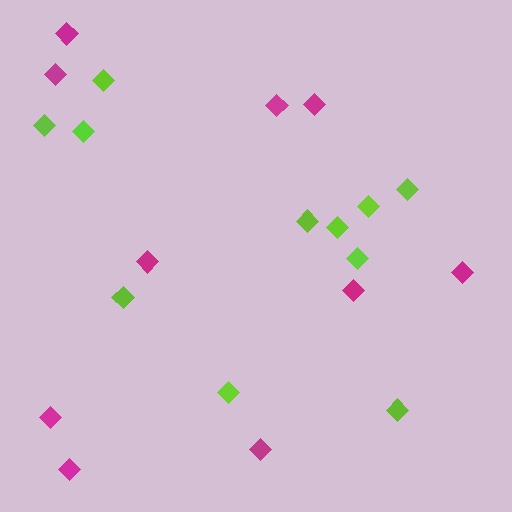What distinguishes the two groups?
There are 2 groups: one group of magenta diamonds (10) and one group of lime diamonds (11).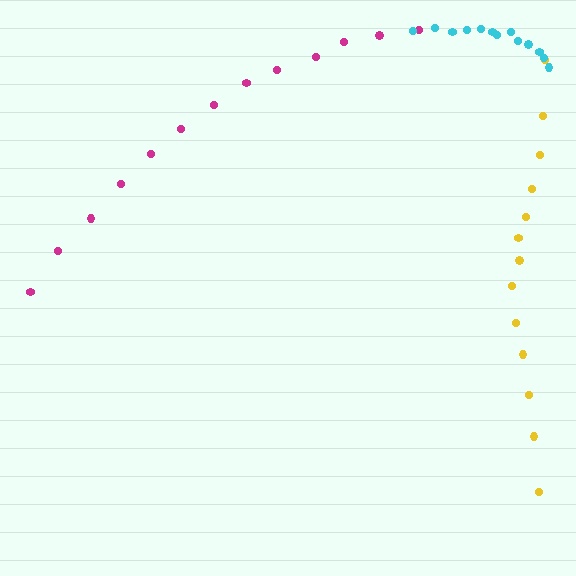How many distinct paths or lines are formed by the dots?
There are 3 distinct paths.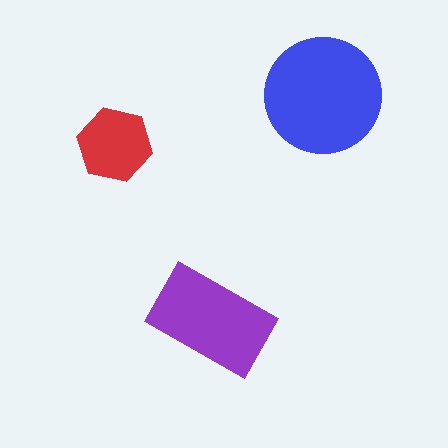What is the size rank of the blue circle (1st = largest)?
1st.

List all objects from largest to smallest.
The blue circle, the purple rectangle, the red hexagon.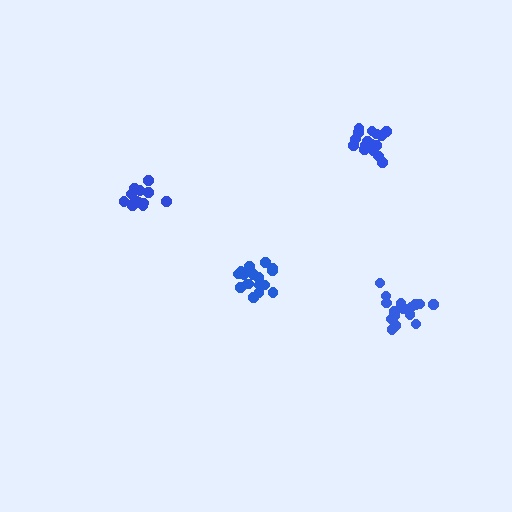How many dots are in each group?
Group 1: 17 dots, Group 2: 13 dots, Group 3: 16 dots, Group 4: 17 dots (63 total).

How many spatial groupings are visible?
There are 4 spatial groupings.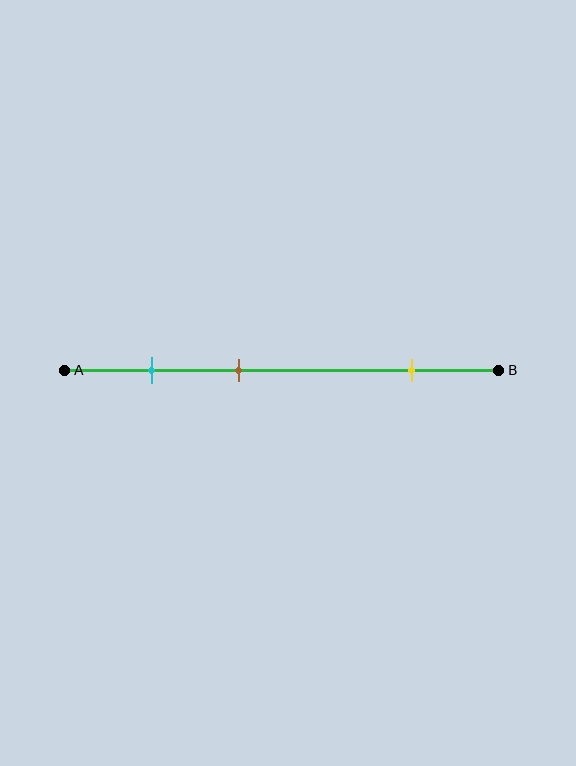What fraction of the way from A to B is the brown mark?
The brown mark is approximately 40% (0.4) of the way from A to B.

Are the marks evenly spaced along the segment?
No, the marks are not evenly spaced.